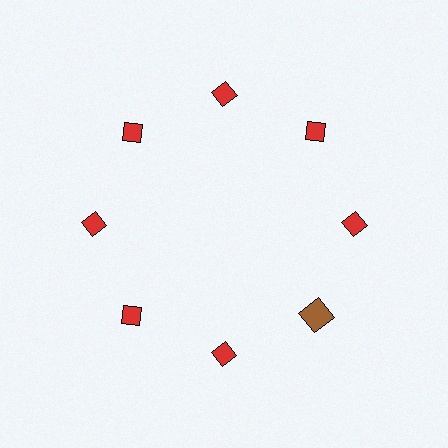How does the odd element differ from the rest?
It differs in both color (brown instead of red) and shape (square instead of diamond).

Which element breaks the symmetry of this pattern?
The brown square at roughly the 4 o'clock position breaks the symmetry. All other shapes are red diamonds.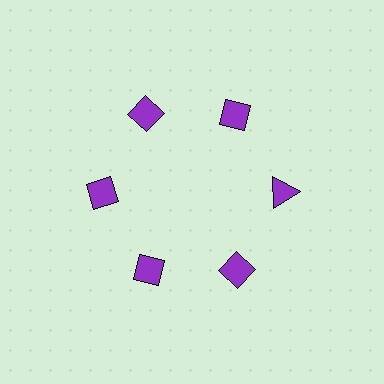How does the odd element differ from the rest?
It has a different shape: triangle instead of diamond.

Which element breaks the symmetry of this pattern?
The purple triangle at roughly the 3 o'clock position breaks the symmetry. All other shapes are purple diamonds.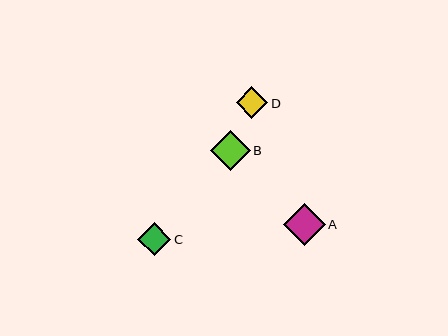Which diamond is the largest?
Diamond A is the largest with a size of approximately 42 pixels.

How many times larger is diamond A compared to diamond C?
Diamond A is approximately 1.3 times the size of diamond C.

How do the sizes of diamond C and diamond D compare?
Diamond C and diamond D are approximately the same size.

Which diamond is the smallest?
Diamond D is the smallest with a size of approximately 32 pixels.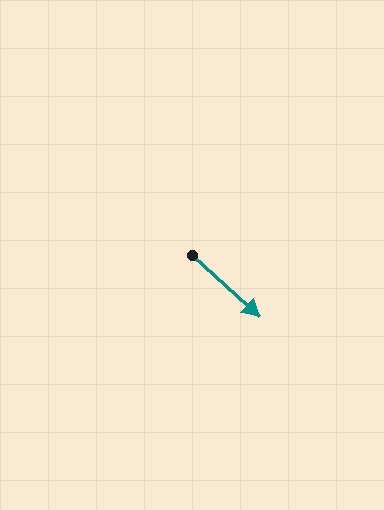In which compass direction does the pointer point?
Southeast.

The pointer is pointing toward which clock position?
Roughly 4 o'clock.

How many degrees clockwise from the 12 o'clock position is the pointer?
Approximately 132 degrees.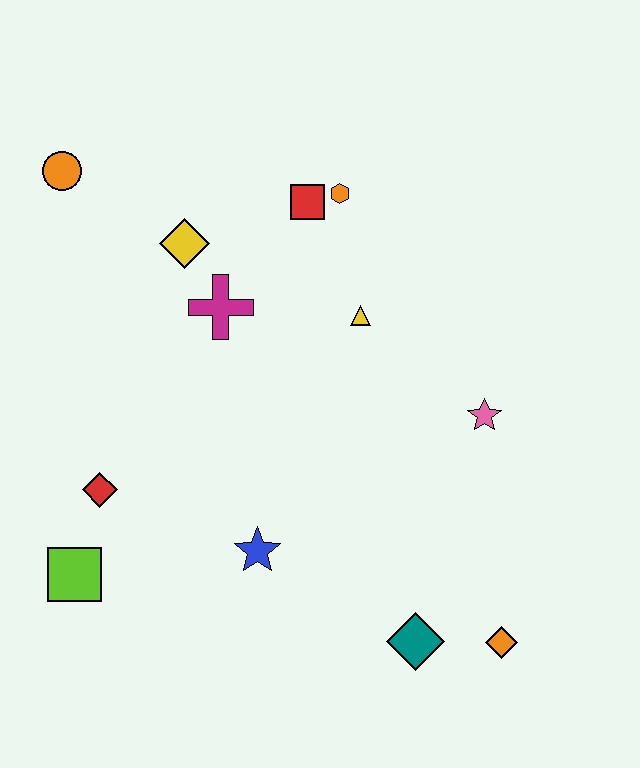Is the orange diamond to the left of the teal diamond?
No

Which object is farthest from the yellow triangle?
The lime square is farthest from the yellow triangle.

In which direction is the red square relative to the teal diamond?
The red square is above the teal diamond.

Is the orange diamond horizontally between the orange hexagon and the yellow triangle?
No